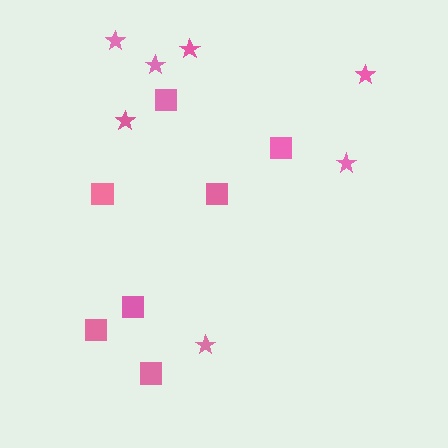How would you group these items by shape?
There are 2 groups: one group of stars (7) and one group of squares (7).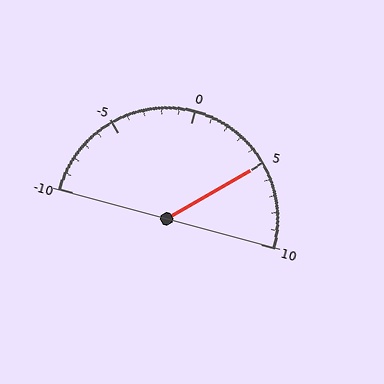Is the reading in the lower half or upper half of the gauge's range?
The reading is in the upper half of the range (-10 to 10).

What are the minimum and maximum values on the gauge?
The gauge ranges from -10 to 10.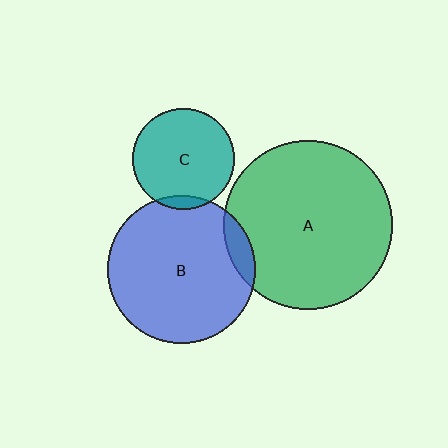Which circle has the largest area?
Circle A (green).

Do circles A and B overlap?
Yes.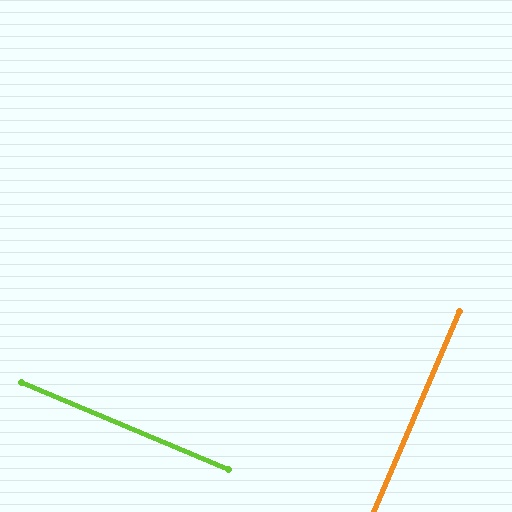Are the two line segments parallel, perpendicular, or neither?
Perpendicular — they meet at approximately 90°.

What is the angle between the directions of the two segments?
Approximately 90 degrees.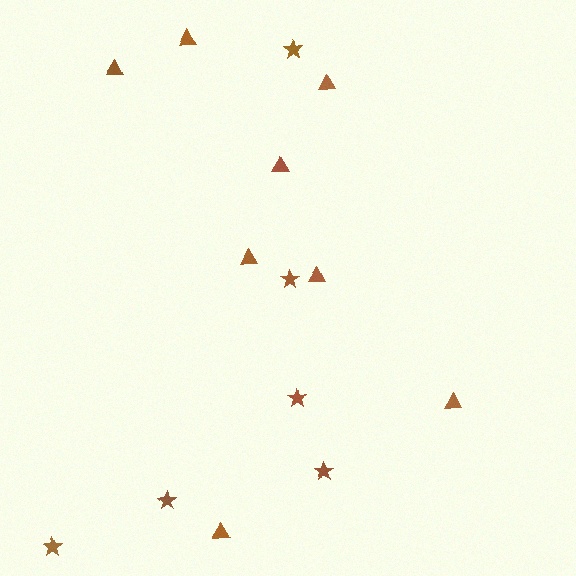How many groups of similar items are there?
There are 2 groups: one group of stars (6) and one group of triangles (8).